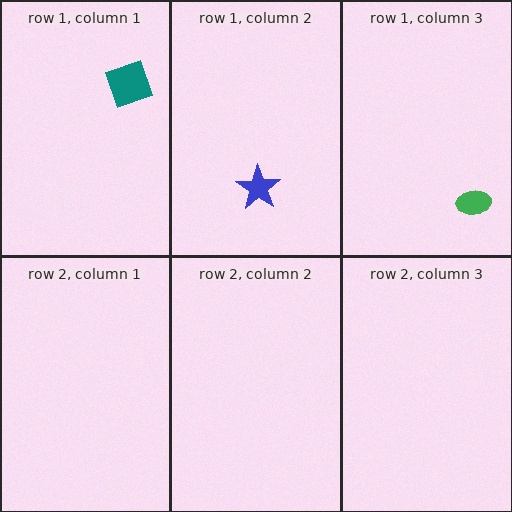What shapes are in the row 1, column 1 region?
The teal diamond.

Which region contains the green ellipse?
The row 1, column 3 region.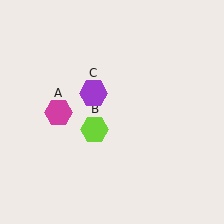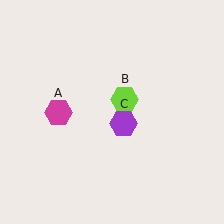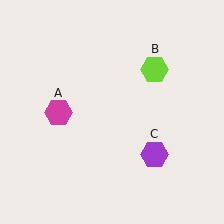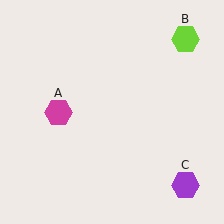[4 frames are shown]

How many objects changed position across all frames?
2 objects changed position: lime hexagon (object B), purple hexagon (object C).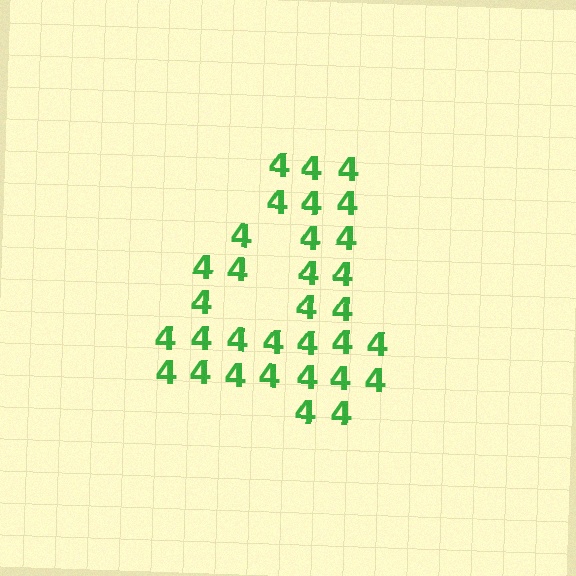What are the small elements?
The small elements are digit 4's.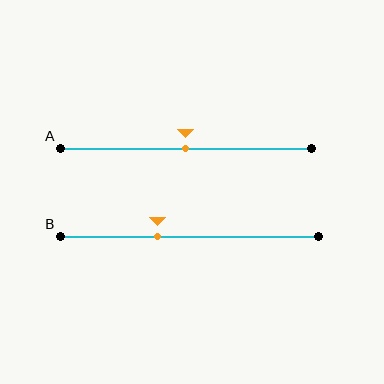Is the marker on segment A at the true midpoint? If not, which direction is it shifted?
Yes, the marker on segment A is at the true midpoint.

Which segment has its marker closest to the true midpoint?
Segment A has its marker closest to the true midpoint.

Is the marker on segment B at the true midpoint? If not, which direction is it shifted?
No, the marker on segment B is shifted to the left by about 12% of the segment length.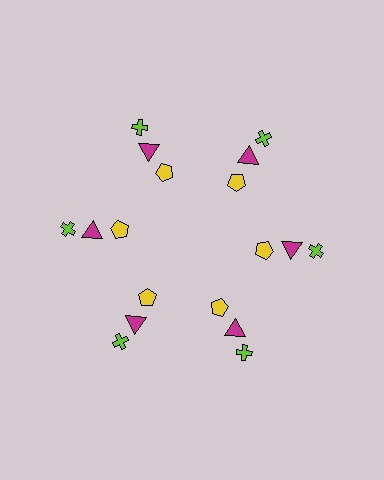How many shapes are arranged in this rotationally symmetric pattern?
There are 18 shapes, arranged in 6 groups of 3.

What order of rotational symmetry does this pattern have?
This pattern has 6-fold rotational symmetry.